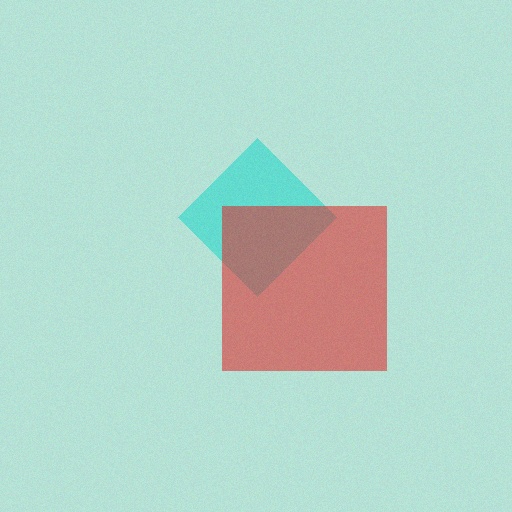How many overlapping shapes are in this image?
There are 2 overlapping shapes in the image.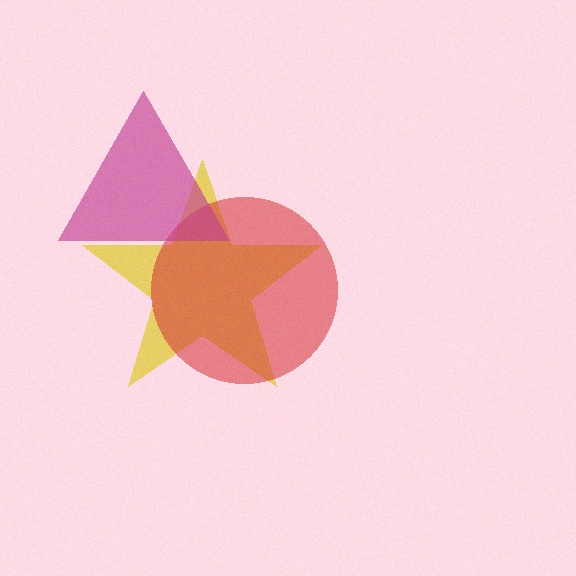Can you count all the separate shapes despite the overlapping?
Yes, there are 3 separate shapes.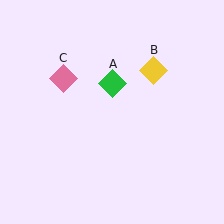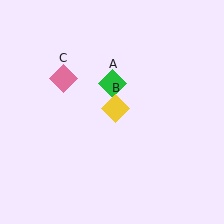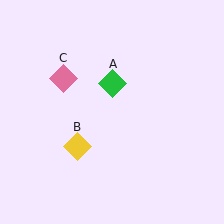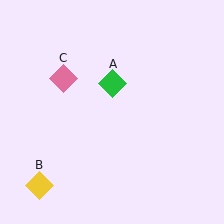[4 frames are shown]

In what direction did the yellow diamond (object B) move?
The yellow diamond (object B) moved down and to the left.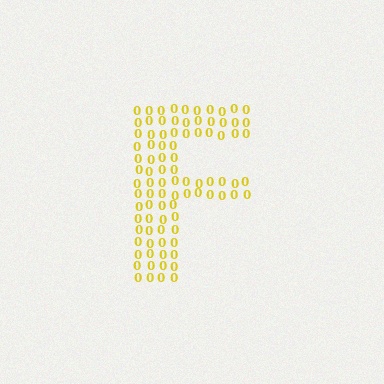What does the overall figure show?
The overall figure shows the letter F.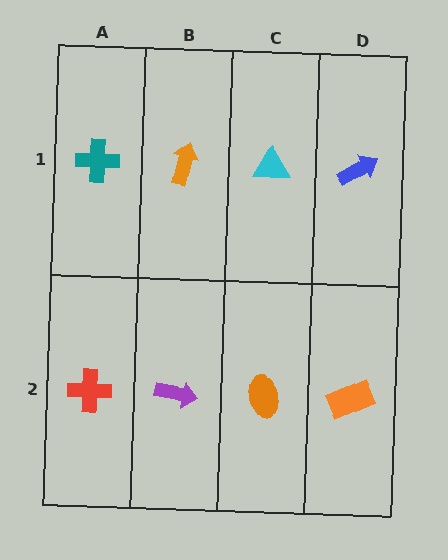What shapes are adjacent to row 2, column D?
A blue arrow (row 1, column D), an orange ellipse (row 2, column C).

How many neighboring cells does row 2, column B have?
3.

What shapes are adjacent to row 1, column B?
A purple arrow (row 2, column B), a teal cross (row 1, column A), a cyan triangle (row 1, column C).